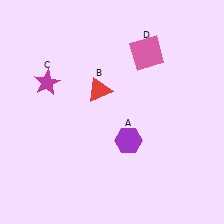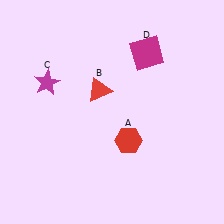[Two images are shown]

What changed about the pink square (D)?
In Image 1, D is pink. In Image 2, it changed to magenta.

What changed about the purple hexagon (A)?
In Image 1, A is purple. In Image 2, it changed to red.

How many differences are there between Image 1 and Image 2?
There are 2 differences between the two images.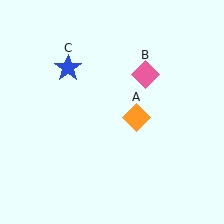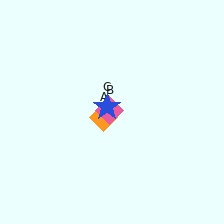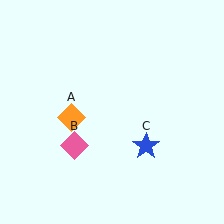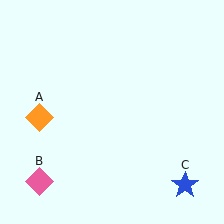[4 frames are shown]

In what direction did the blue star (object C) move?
The blue star (object C) moved down and to the right.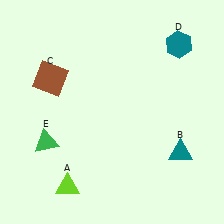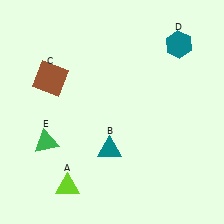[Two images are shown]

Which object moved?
The teal triangle (B) moved left.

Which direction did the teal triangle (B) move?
The teal triangle (B) moved left.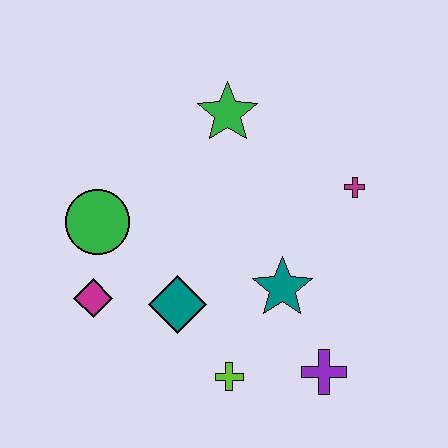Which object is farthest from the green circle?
The purple cross is farthest from the green circle.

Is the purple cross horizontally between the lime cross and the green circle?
No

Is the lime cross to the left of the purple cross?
Yes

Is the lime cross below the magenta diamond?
Yes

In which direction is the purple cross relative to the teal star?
The purple cross is below the teal star.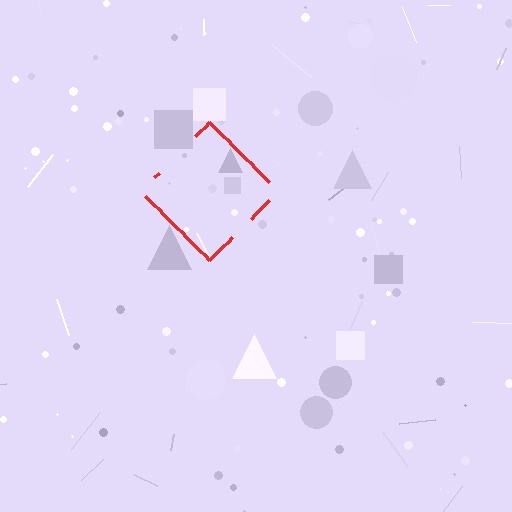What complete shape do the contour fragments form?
The contour fragments form a diamond.